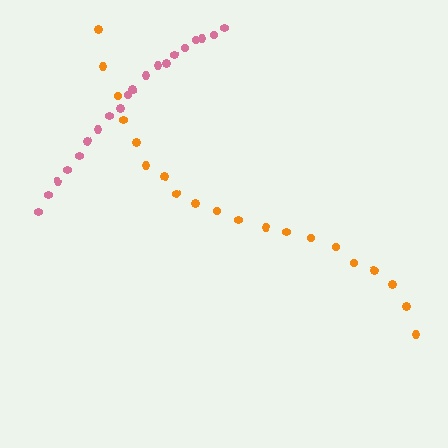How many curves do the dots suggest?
There are 2 distinct paths.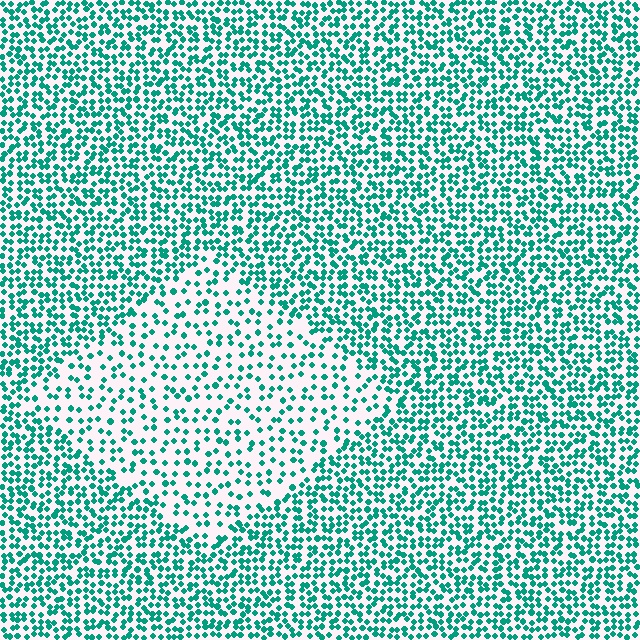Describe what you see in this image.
The image contains small teal elements arranged at two different densities. A diamond-shaped region is visible where the elements are less densely packed than the surrounding area.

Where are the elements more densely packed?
The elements are more densely packed outside the diamond boundary.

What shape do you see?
I see a diamond.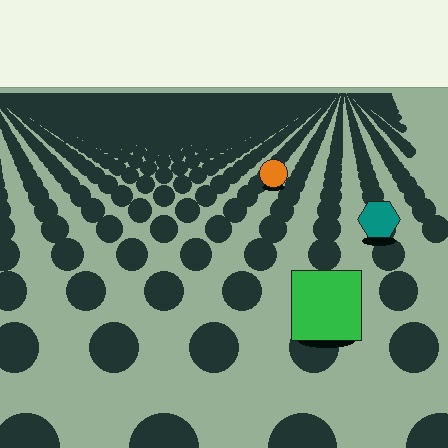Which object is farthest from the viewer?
The orange circle is farthest from the viewer. It appears smaller and the ground texture around it is denser.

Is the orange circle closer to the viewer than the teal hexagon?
No. The teal hexagon is closer — you can tell from the texture gradient: the ground texture is coarser near it.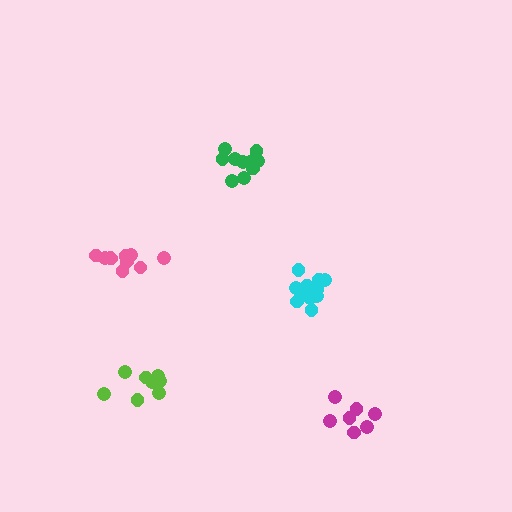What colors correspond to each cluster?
The clusters are colored: pink, green, magenta, cyan, lime.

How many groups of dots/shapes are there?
There are 5 groups.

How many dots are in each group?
Group 1: 10 dots, Group 2: 10 dots, Group 3: 7 dots, Group 4: 11 dots, Group 5: 8 dots (46 total).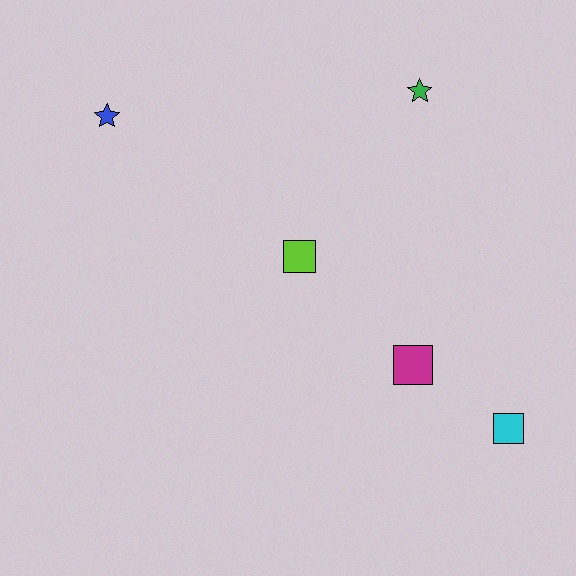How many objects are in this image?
There are 5 objects.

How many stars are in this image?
There are 2 stars.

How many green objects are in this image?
There is 1 green object.